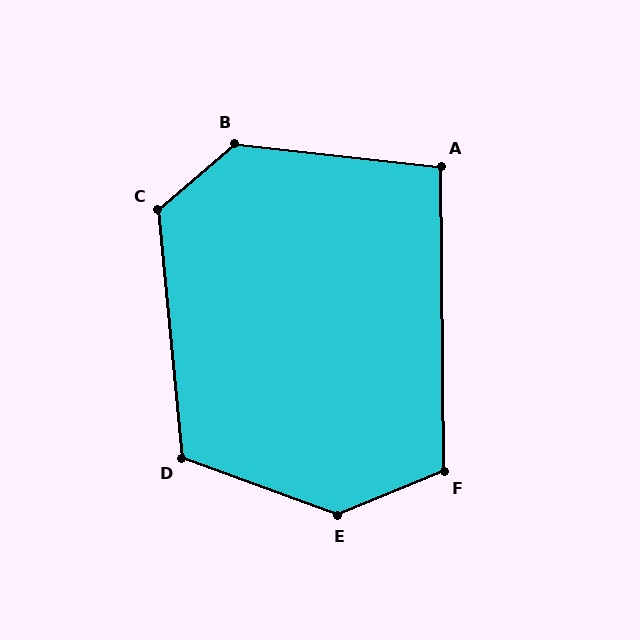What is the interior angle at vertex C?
Approximately 125 degrees (obtuse).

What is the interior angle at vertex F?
Approximately 112 degrees (obtuse).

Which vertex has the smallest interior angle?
A, at approximately 97 degrees.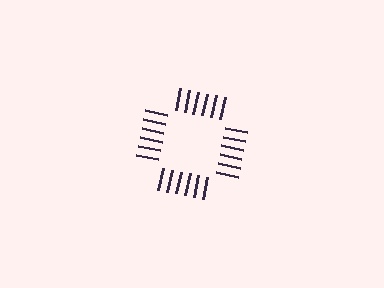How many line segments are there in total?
24 — 6 along each of the 4 edges.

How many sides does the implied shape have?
4 sides — the line-ends trace a square.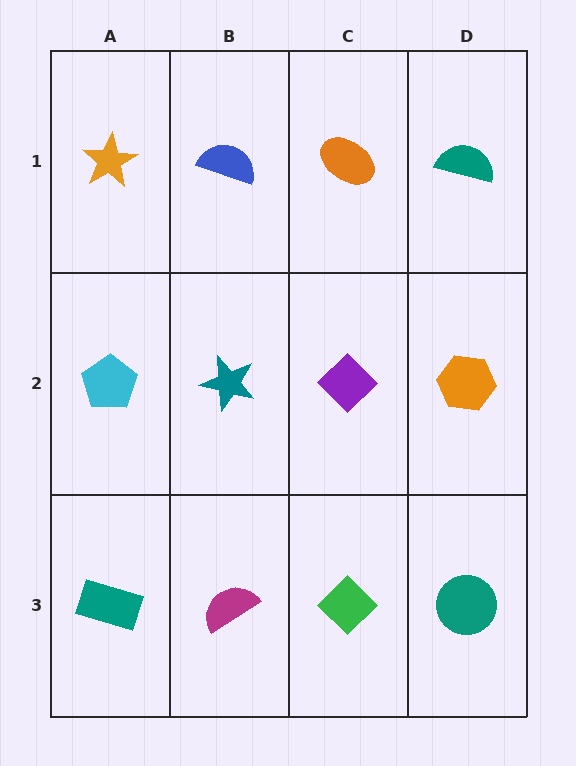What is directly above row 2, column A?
An orange star.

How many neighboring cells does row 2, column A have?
3.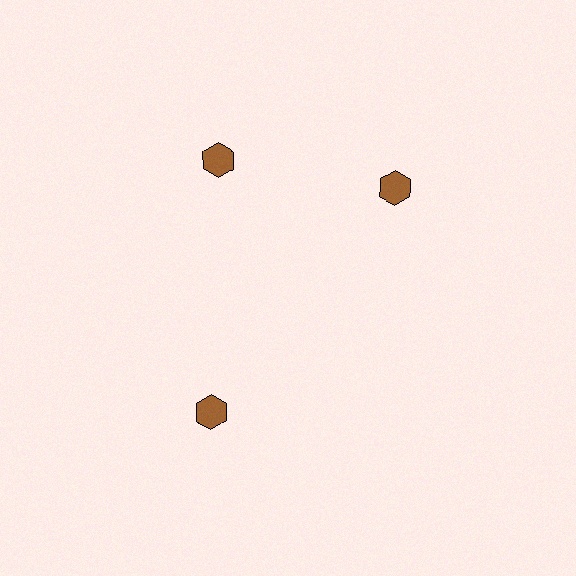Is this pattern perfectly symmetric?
No. The 3 brown hexagons are arranged in a ring, but one element near the 3 o'clock position is rotated out of alignment along the ring, breaking the 3-fold rotational symmetry.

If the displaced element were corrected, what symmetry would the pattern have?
It would have 3-fold rotational symmetry — the pattern would map onto itself every 120 degrees.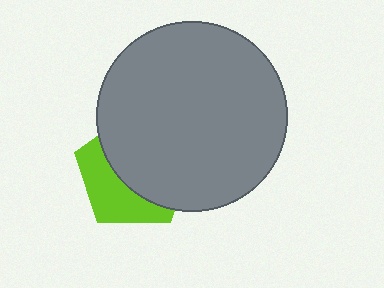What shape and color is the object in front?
The object in front is a gray circle.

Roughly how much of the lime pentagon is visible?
A small part of it is visible (roughly 40%).